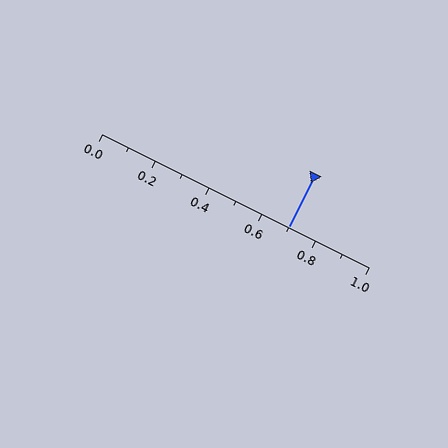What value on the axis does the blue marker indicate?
The marker indicates approximately 0.7.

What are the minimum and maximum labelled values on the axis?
The axis runs from 0.0 to 1.0.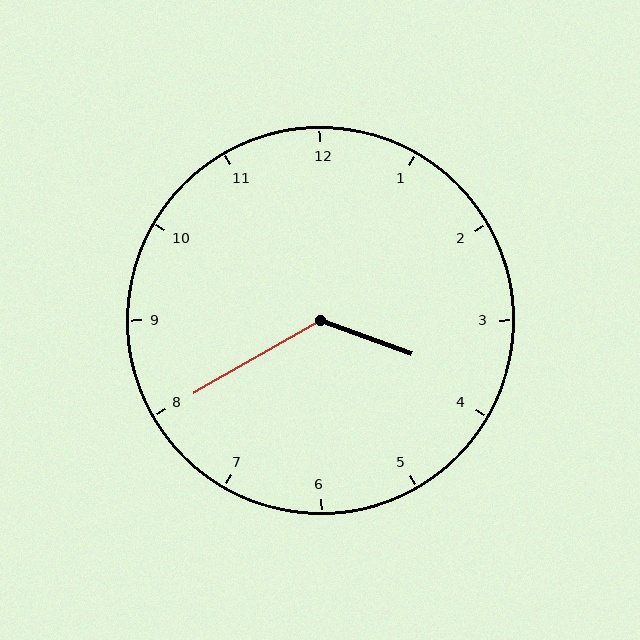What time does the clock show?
3:40.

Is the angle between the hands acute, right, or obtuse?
It is obtuse.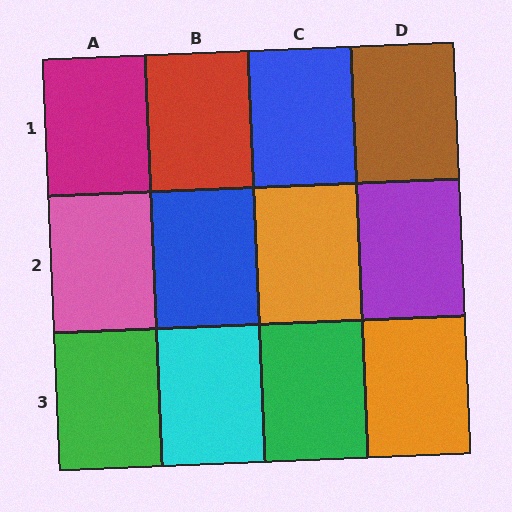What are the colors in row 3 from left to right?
Green, cyan, green, orange.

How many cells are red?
1 cell is red.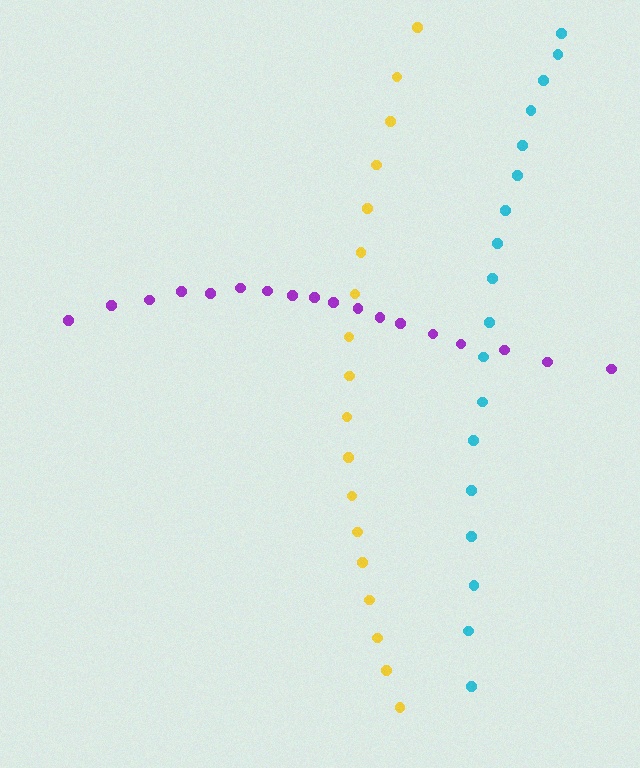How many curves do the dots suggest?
There are 3 distinct paths.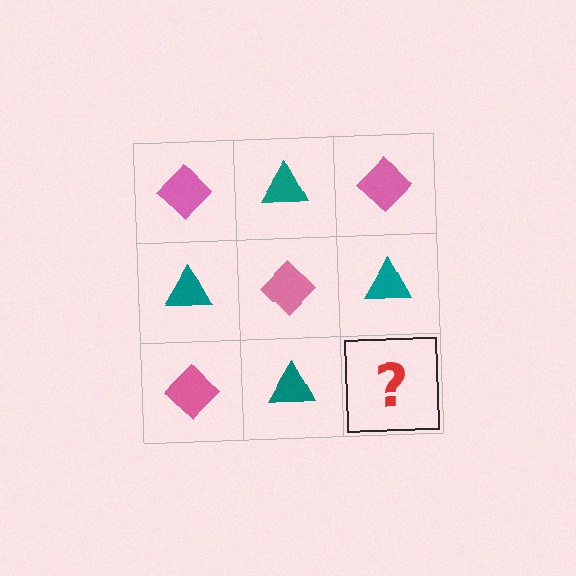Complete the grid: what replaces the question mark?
The question mark should be replaced with a pink diamond.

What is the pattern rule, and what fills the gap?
The rule is that it alternates pink diamond and teal triangle in a checkerboard pattern. The gap should be filled with a pink diamond.